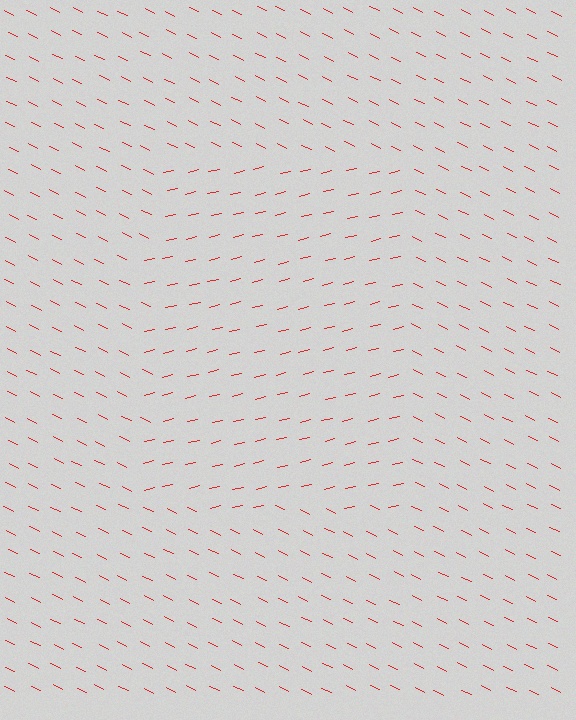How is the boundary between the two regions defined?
The boundary is defined purely by a change in line orientation (approximately 40 degrees difference). All lines are the same color and thickness.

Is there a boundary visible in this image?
Yes, there is a texture boundary formed by a change in line orientation.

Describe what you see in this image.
The image is filled with small red line segments. A rectangle region in the image has lines oriented differently from the surrounding lines, creating a visible texture boundary.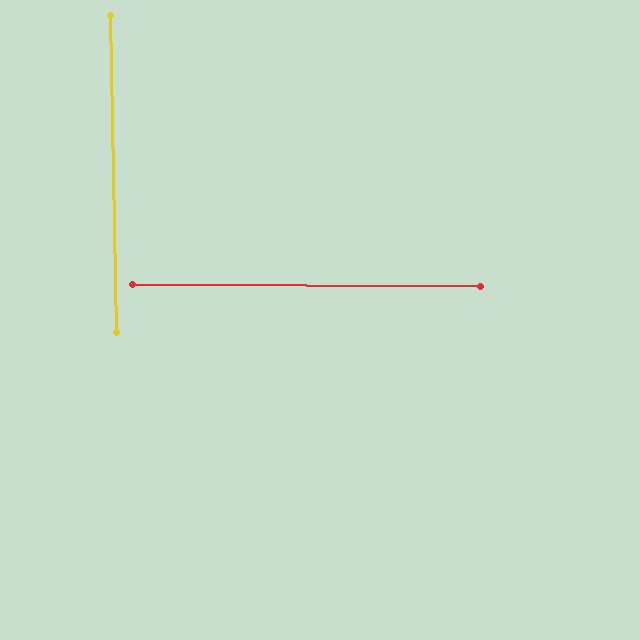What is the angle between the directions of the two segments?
Approximately 89 degrees.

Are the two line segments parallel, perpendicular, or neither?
Perpendicular — they meet at approximately 89°.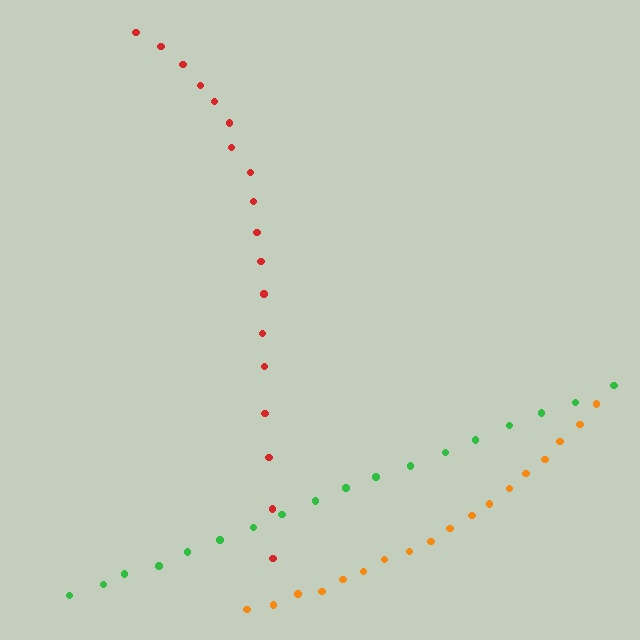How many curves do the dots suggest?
There are 3 distinct paths.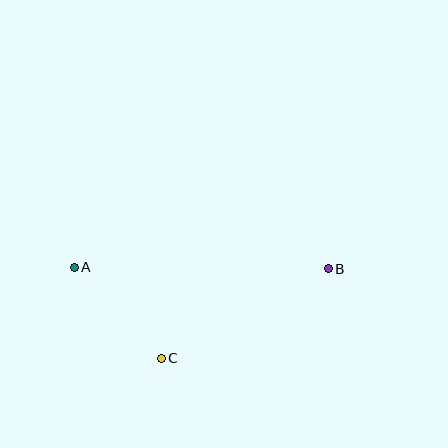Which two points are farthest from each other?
Points A and B are farthest from each other.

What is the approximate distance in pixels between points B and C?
The distance between B and C is approximately 190 pixels.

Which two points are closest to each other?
Points A and C are closest to each other.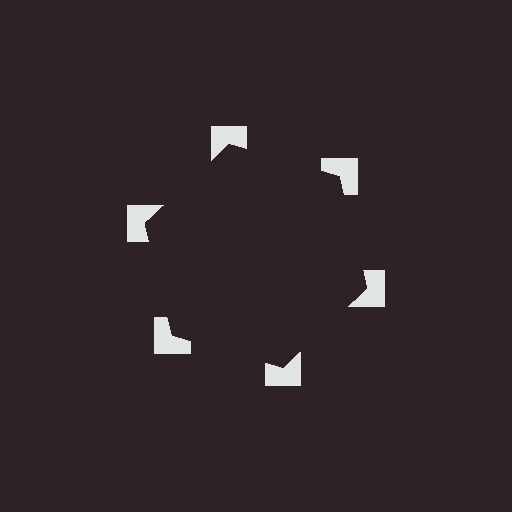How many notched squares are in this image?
There are 6 — one at each vertex of the illusory hexagon.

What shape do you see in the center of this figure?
An illusory hexagon — its edges are inferred from the aligned wedge cuts in the notched squares, not physically drawn.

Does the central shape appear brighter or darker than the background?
It typically appears slightly darker than the background, even though no actual brightness change is drawn.